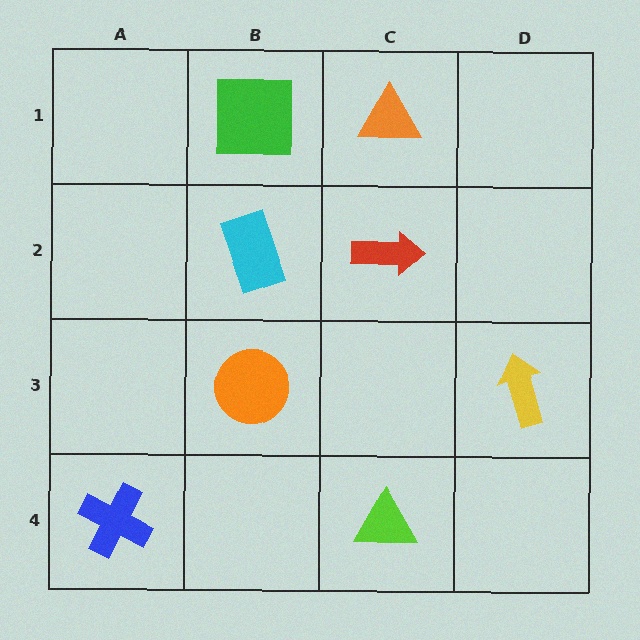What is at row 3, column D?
A yellow arrow.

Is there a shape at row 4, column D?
No, that cell is empty.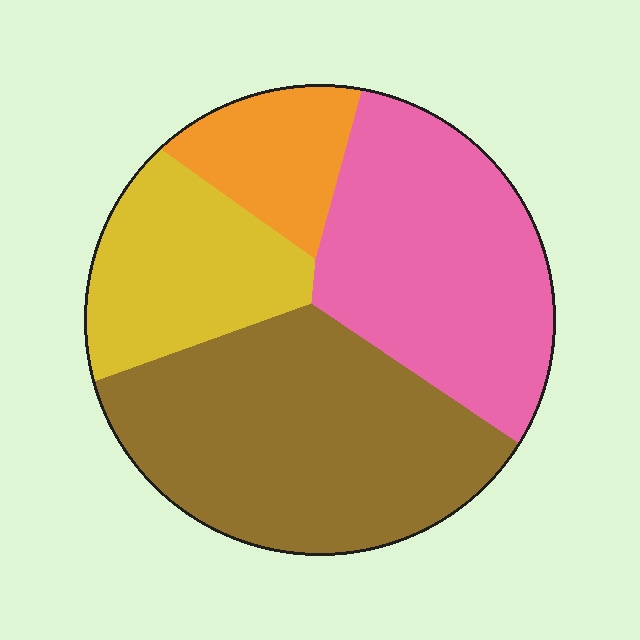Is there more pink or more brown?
Brown.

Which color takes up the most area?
Brown, at roughly 40%.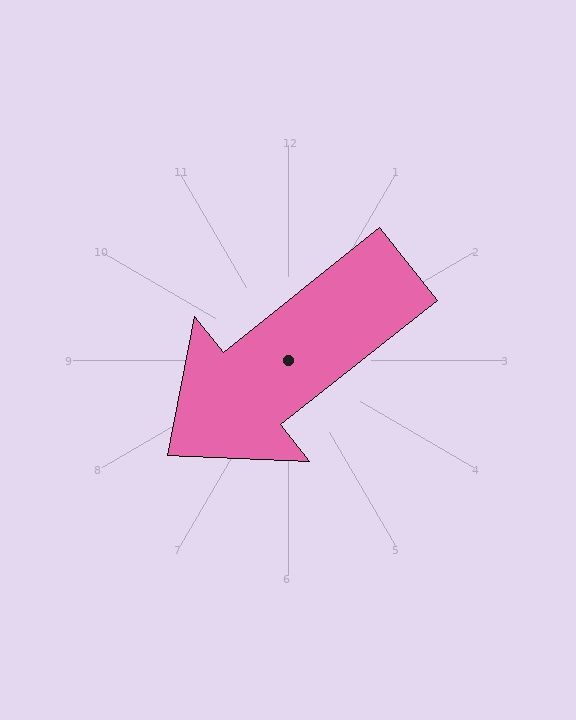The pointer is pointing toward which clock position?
Roughly 8 o'clock.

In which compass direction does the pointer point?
Southwest.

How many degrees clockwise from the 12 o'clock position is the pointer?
Approximately 232 degrees.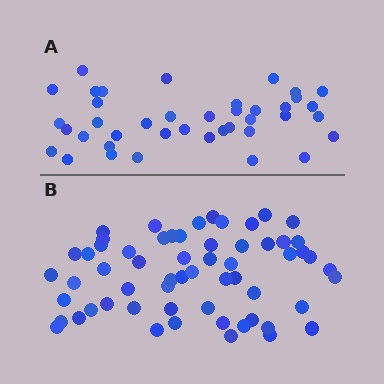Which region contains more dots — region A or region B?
Region B (the bottom region) has more dots.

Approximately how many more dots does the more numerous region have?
Region B has approximately 20 more dots than region A.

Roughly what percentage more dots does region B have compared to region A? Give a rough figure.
About 50% more.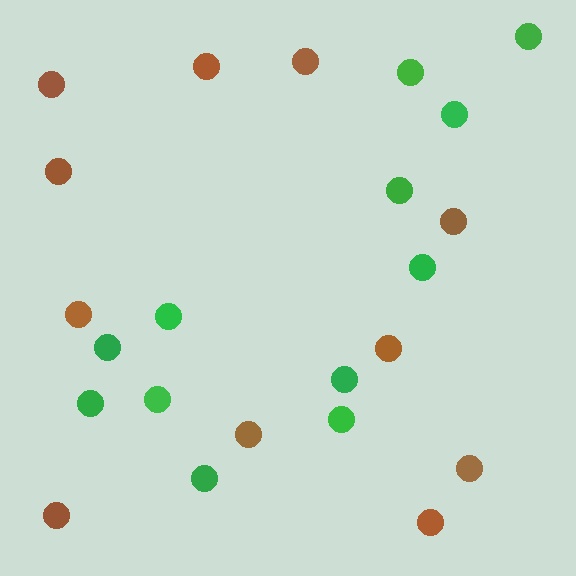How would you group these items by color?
There are 2 groups: one group of green circles (12) and one group of brown circles (11).